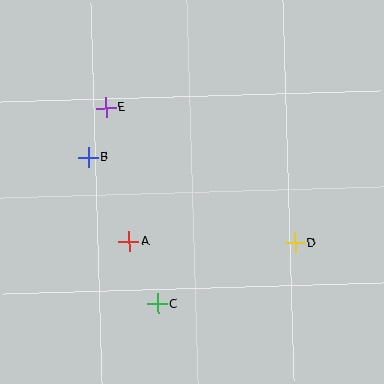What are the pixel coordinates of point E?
Point E is at (106, 108).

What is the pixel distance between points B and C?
The distance between B and C is 162 pixels.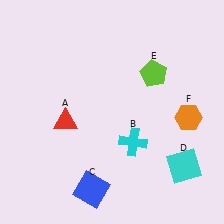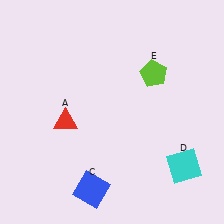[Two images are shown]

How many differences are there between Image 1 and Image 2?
There are 2 differences between the two images.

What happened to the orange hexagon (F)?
The orange hexagon (F) was removed in Image 2. It was in the bottom-right area of Image 1.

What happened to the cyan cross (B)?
The cyan cross (B) was removed in Image 2. It was in the bottom-right area of Image 1.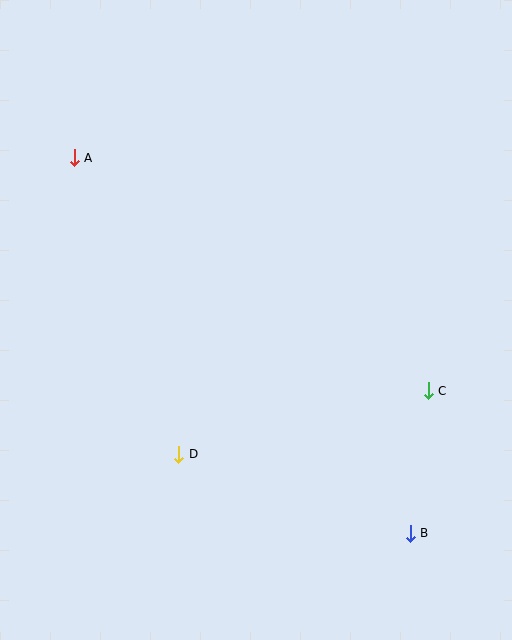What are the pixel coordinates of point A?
Point A is at (74, 158).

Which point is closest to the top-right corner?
Point C is closest to the top-right corner.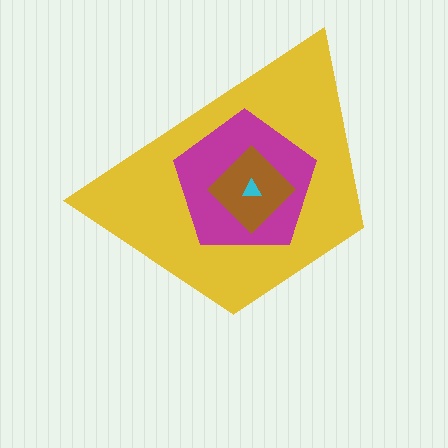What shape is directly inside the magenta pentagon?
The brown diamond.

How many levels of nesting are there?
4.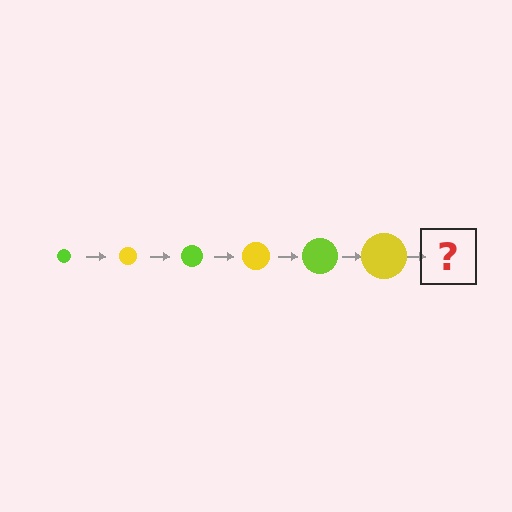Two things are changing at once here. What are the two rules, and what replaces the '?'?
The two rules are that the circle grows larger each step and the color cycles through lime and yellow. The '?' should be a lime circle, larger than the previous one.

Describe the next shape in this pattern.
It should be a lime circle, larger than the previous one.